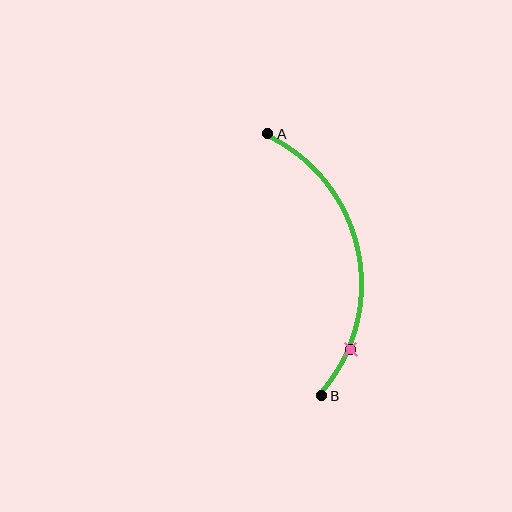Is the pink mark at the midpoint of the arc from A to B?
No. The pink mark lies on the arc but is closer to endpoint B. The arc midpoint would be at the point on the curve equidistant along the arc from both A and B.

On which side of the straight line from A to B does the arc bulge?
The arc bulges to the right of the straight line connecting A and B.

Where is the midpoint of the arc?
The arc midpoint is the point on the curve farthest from the straight line joining A and B. It sits to the right of that line.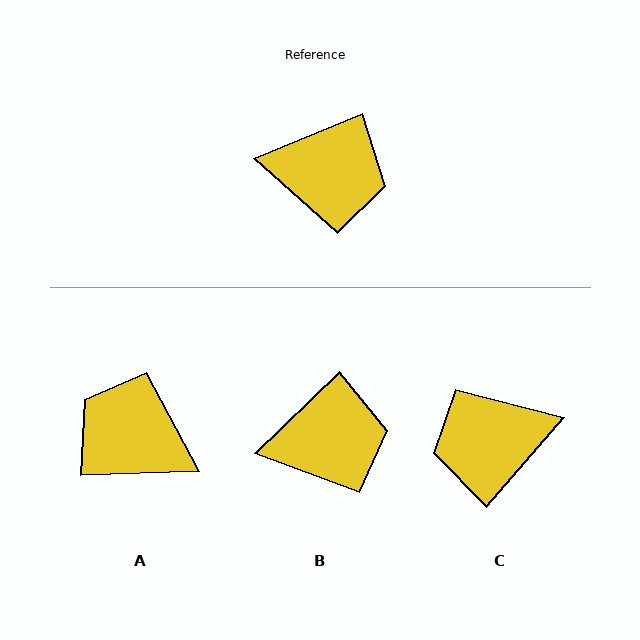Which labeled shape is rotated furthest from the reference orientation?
A, about 160 degrees away.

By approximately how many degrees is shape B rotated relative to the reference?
Approximately 22 degrees counter-clockwise.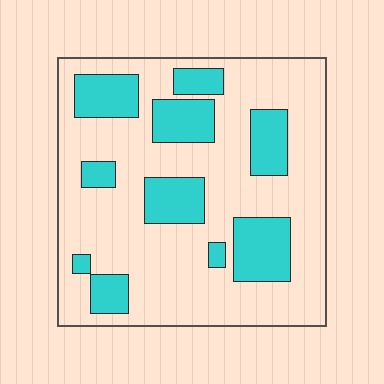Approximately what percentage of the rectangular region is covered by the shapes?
Approximately 25%.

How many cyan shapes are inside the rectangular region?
10.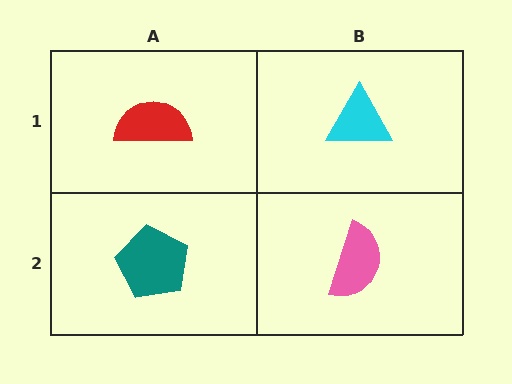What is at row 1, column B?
A cyan triangle.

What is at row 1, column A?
A red semicircle.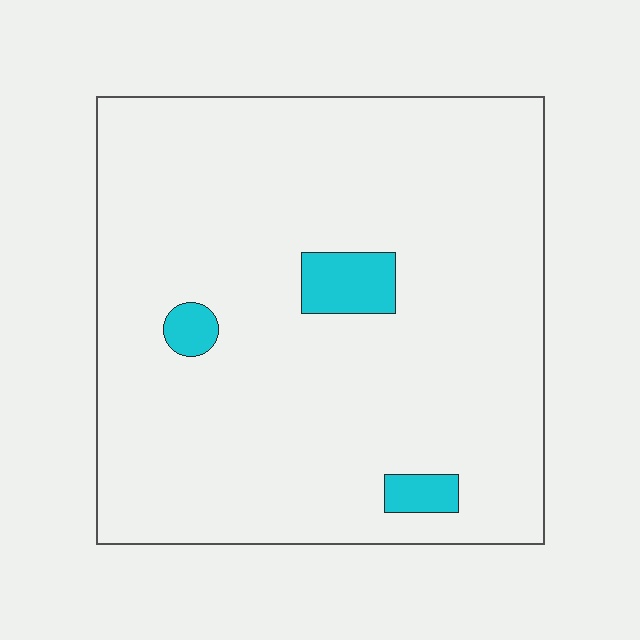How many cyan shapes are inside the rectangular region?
3.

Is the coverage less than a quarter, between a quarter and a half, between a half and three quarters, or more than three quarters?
Less than a quarter.